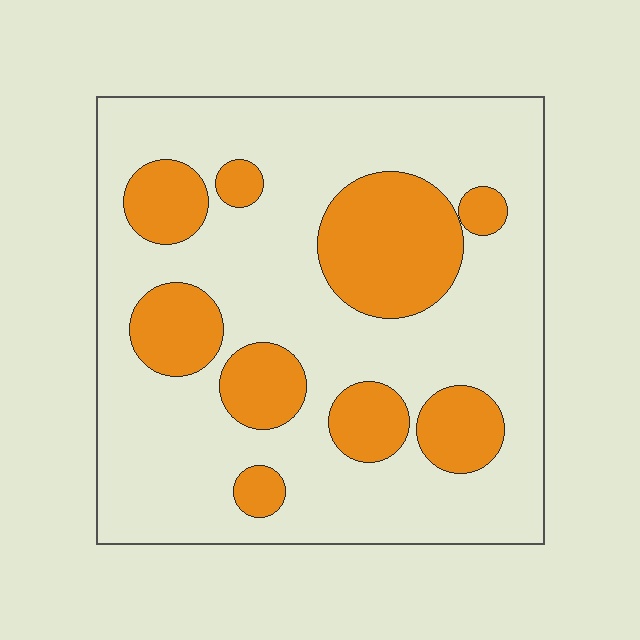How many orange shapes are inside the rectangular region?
9.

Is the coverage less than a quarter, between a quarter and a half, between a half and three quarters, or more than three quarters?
Between a quarter and a half.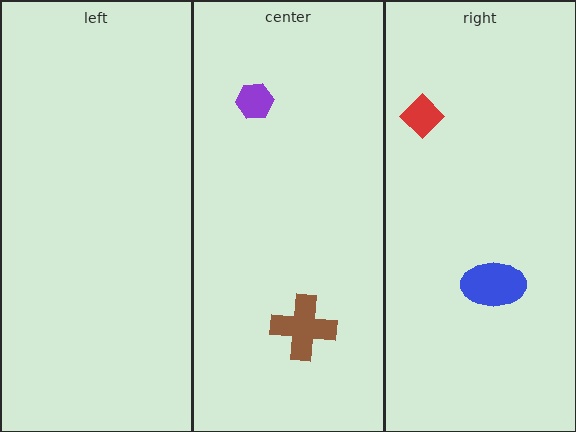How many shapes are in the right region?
2.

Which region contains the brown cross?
The center region.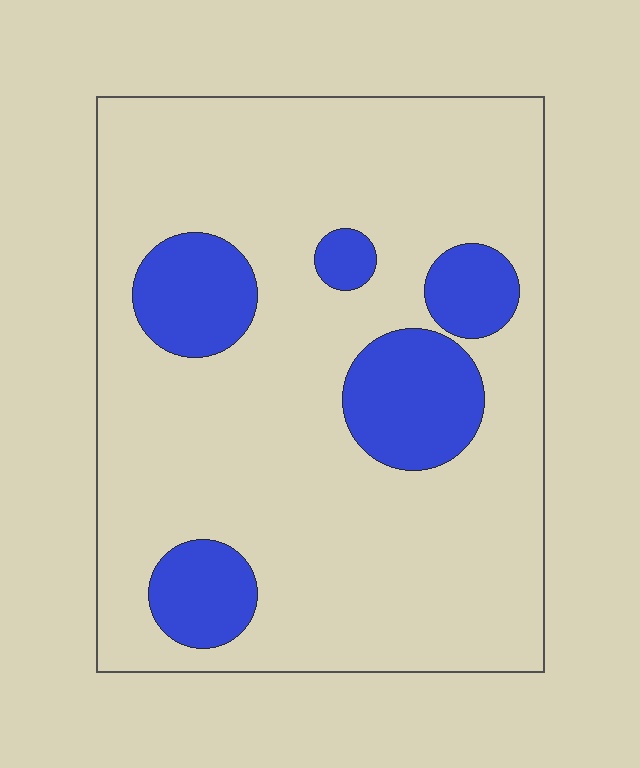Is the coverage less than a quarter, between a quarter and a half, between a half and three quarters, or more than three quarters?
Less than a quarter.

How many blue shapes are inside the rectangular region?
5.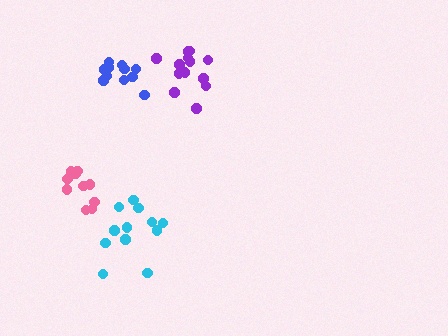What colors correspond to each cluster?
The clusters are colored: blue, purple, cyan, pink.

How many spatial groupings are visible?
There are 4 spatial groupings.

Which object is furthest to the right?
The purple cluster is rightmost.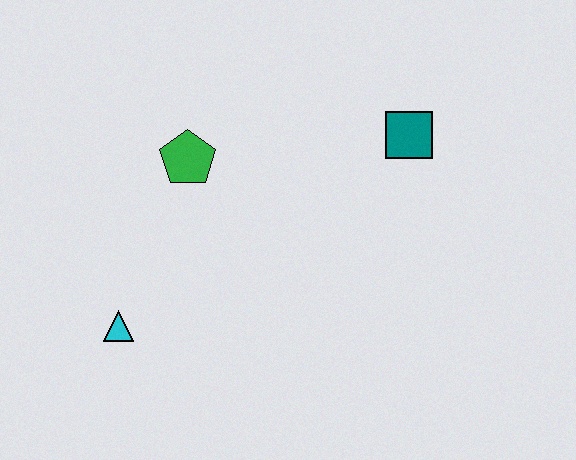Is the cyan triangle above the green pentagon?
No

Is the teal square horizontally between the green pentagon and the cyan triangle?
No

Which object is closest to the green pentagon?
The cyan triangle is closest to the green pentagon.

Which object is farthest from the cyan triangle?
The teal square is farthest from the cyan triangle.